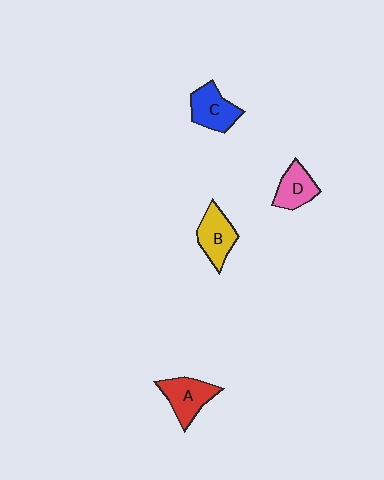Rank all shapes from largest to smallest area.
From largest to smallest: A (red), C (blue), B (yellow), D (pink).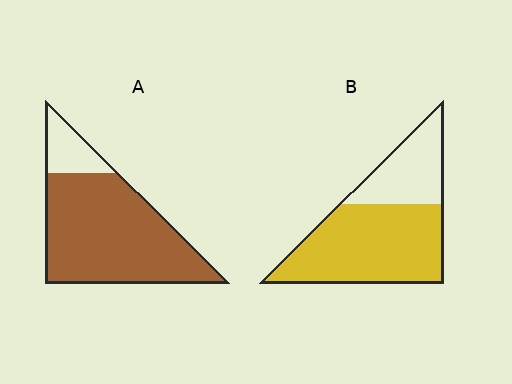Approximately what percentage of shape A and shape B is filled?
A is approximately 85% and B is approximately 70%.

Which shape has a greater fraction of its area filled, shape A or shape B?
Shape A.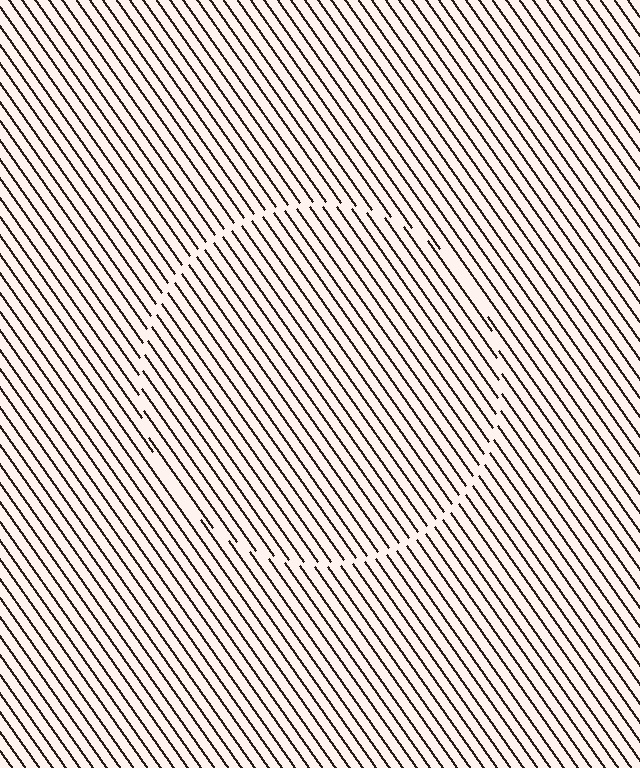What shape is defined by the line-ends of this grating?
An illusory circle. The interior of the shape contains the same grating, shifted by half a period — the contour is defined by the phase discontinuity where line-ends from the inner and outer gratings abut.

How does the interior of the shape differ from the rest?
The interior of the shape contains the same grating, shifted by half a period — the contour is defined by the phase discontinuity where line-ends from the inner and outer gratings abut.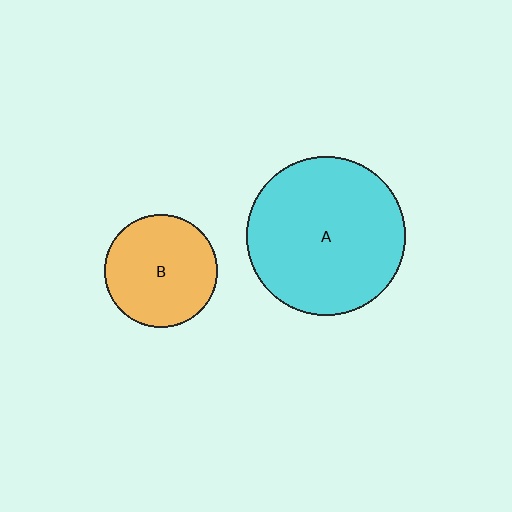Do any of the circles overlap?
No, none of the circles overlap.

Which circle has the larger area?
Circle A (cyan).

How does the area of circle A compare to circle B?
Approximately 2.0 times.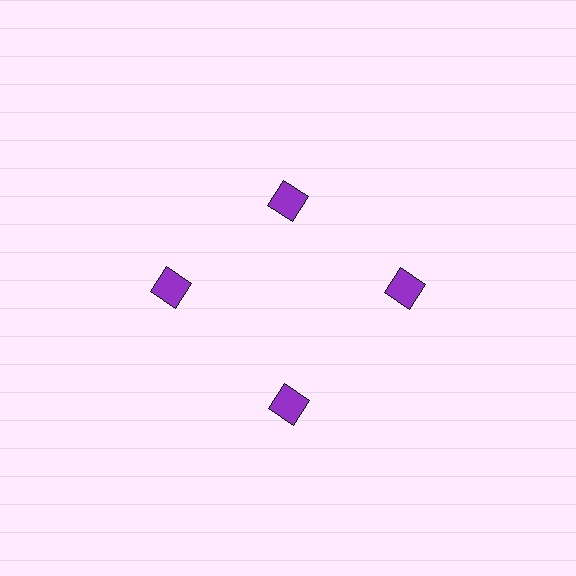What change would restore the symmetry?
The symmetry would be restored by moving it outward, back onto the ring so that all 4 squares sit at equal angles and equal distance from the center.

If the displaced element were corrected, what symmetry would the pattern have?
It would have 4-fold rotational symmetry — the pattern would map onto itself every 90 degrees.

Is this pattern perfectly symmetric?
No. The 4 purple squares are arranged in a ring, but one element near the 12 o'clock position is pulled inward toward the center, breaking the 4-fold rotational symmetry.